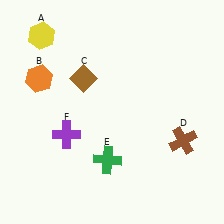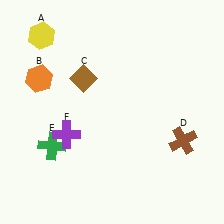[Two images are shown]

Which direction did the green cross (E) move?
The green cross (E) moved left.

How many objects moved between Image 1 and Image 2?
1 object moved between the two images.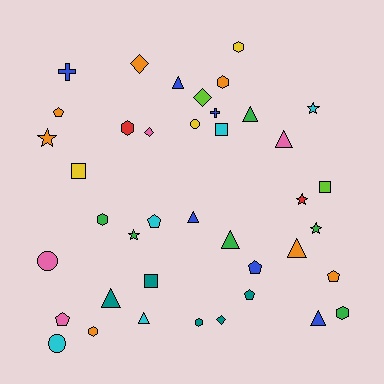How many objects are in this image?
There are 40 objects.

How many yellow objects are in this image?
There are 3 yellow objects.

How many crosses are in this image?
There are 2 crosses.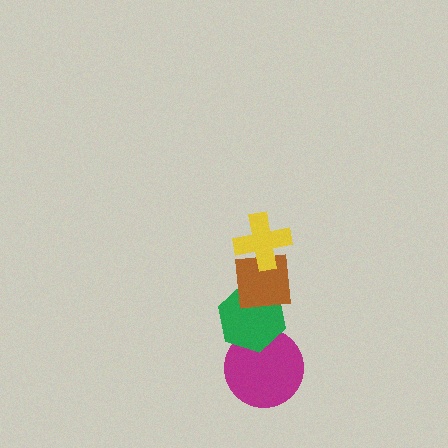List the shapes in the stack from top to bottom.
From top to bottom: the yellow cross, the brown square, the green hexagon, the magenta circle.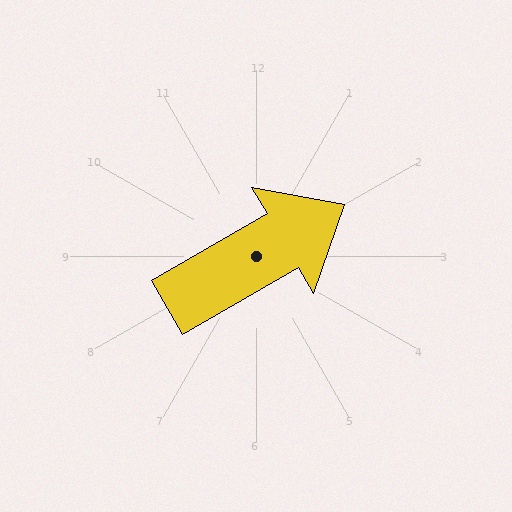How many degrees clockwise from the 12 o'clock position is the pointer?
Approximately 60 degrees.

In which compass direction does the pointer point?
Northeast.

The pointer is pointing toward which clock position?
Roughly 2 o'clock.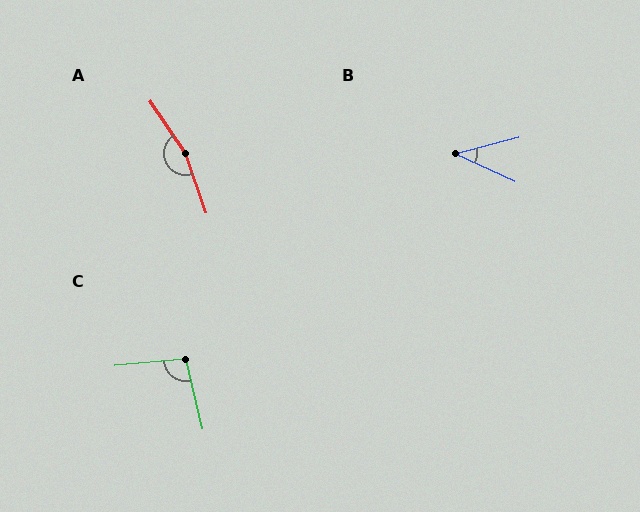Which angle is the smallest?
B, at approximately 39 degrees.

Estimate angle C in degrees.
Approximately 99 degrees.